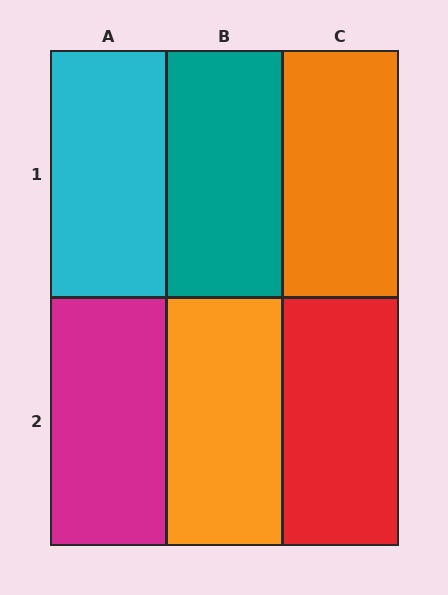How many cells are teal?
1 cell is teal.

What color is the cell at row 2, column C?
Red.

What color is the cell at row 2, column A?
Magenta.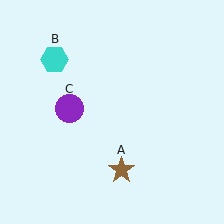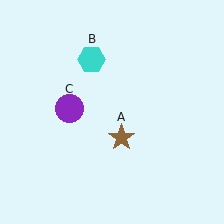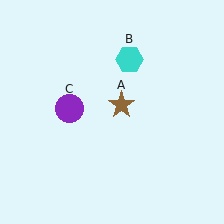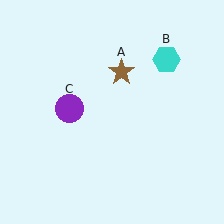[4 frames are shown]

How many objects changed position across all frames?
2 objects changed position: brown star (object A), cyan hexagon (object B).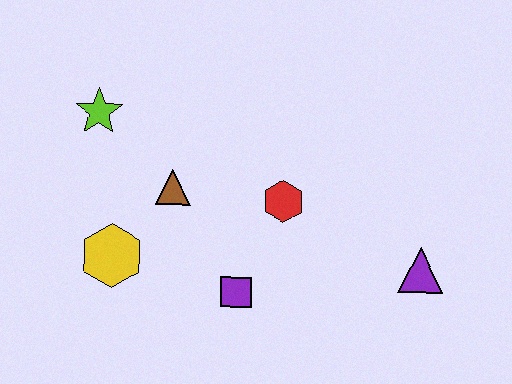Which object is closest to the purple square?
The red hexagon is closest to the purple square.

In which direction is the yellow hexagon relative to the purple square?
The yellow hexagon is to the left of the purple square.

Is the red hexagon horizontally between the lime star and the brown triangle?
No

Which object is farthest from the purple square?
The lime star is farthest from the purple square.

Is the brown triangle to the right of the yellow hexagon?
Yes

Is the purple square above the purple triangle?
No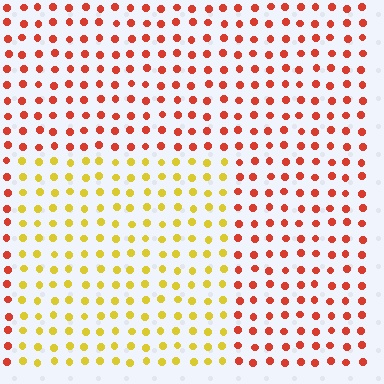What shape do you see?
I see a rectangle.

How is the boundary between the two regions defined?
The boundary is defined purely by a slight shift in hue (about 50 degrees). Spacing, size, and orientation are identical on both sides.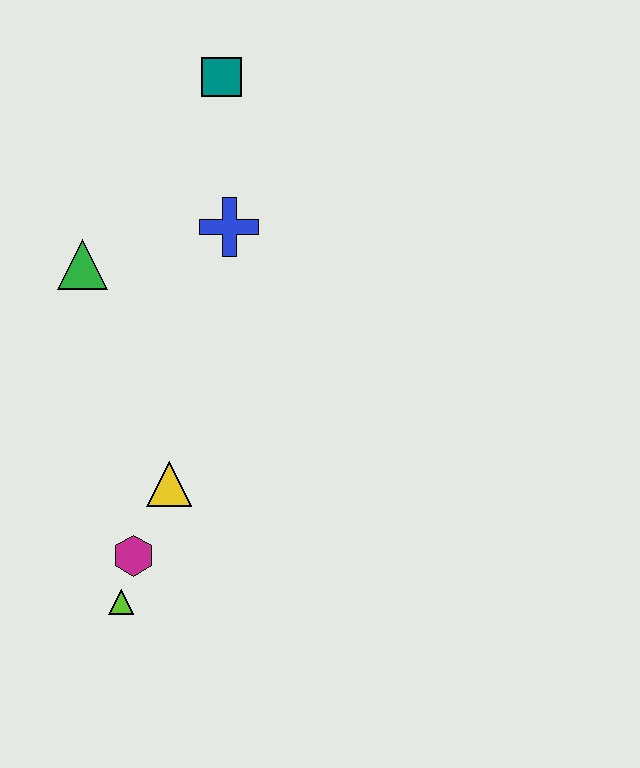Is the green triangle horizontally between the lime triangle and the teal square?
No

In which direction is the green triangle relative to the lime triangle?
The green triangle is above the lime triangle.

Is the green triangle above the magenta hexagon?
Yes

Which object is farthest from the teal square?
The lime triangle is farthest from the teal square.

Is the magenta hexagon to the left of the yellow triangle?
Yes